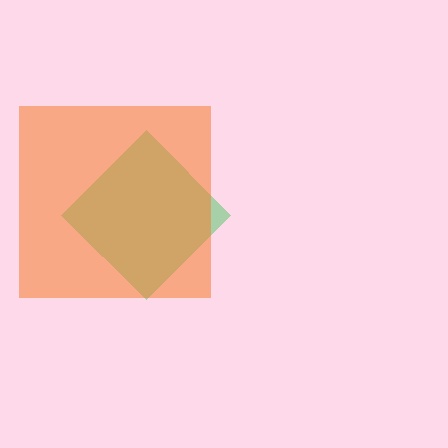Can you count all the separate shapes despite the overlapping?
Yes, there are 2 separate shapes.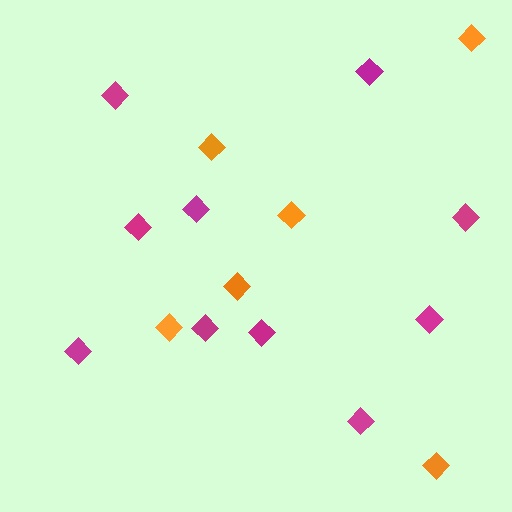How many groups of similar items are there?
There are 2 groups: one group of magenta diamonds (10) and one group of orange diamonds (6).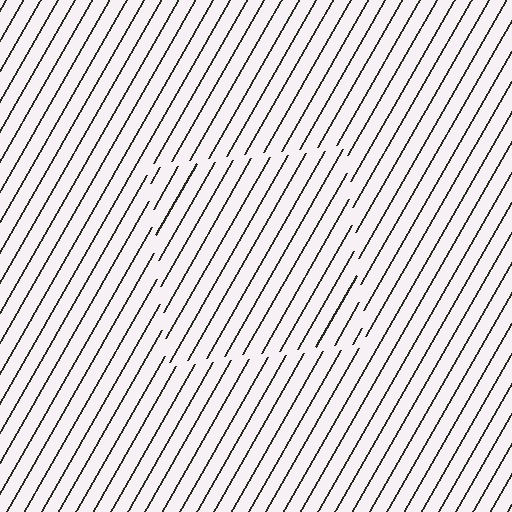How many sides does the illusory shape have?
4 sides — the line-ends trace a square.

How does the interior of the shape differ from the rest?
The interior of the shape contains the same grating, shifted by half a period — the contour is defined by the phase discontinuity where line-ends from the inner and outer gratings abut.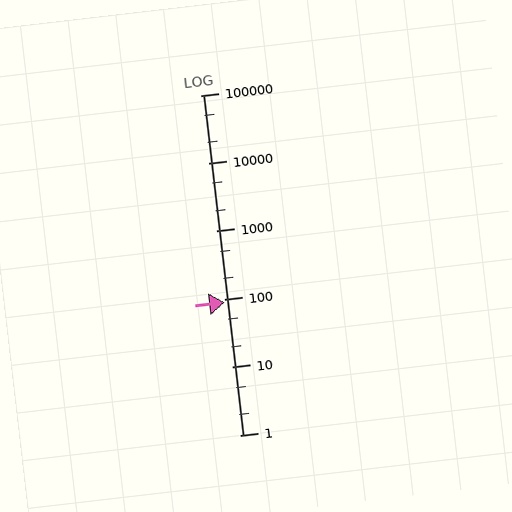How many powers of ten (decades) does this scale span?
The scale spans 5 decades, from 1 to 100000.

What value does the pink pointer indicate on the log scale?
The pointer indicates approximately 89.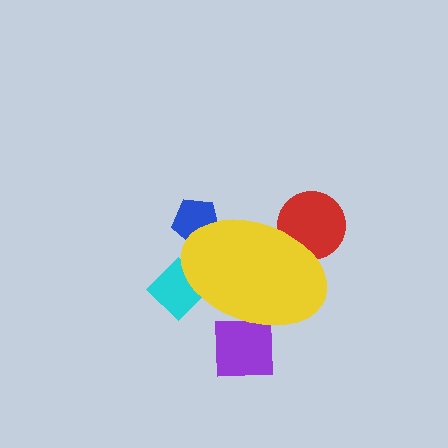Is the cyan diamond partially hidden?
Yes, the cyan diamond is partially hidden behind the yellow ellipse.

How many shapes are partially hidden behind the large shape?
4 shapes are partially hidden.